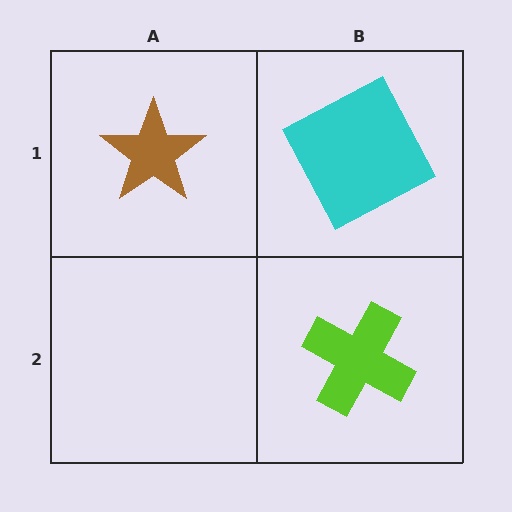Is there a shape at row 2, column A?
No, that cell is empty.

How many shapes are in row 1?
2 shapes.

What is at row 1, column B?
A cyan square.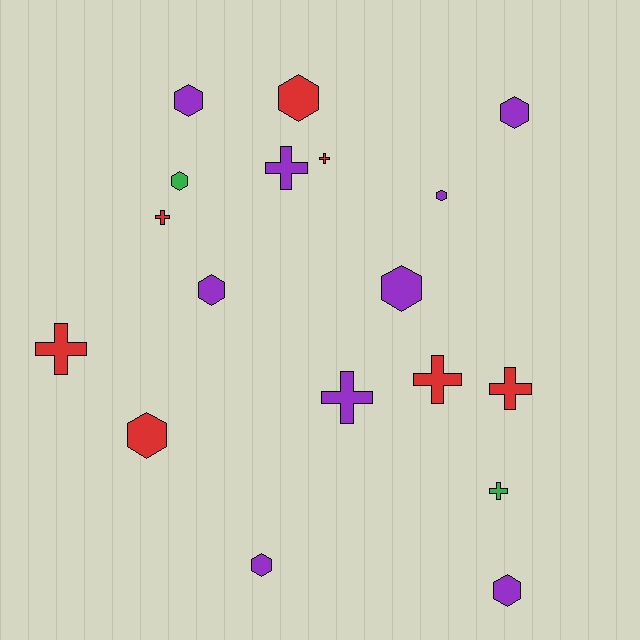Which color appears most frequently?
Purple, with 9 objects.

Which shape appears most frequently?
Hexagon, with 10 objects.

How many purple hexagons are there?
There are 7 purple hexagons.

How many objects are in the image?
There are 18 objects.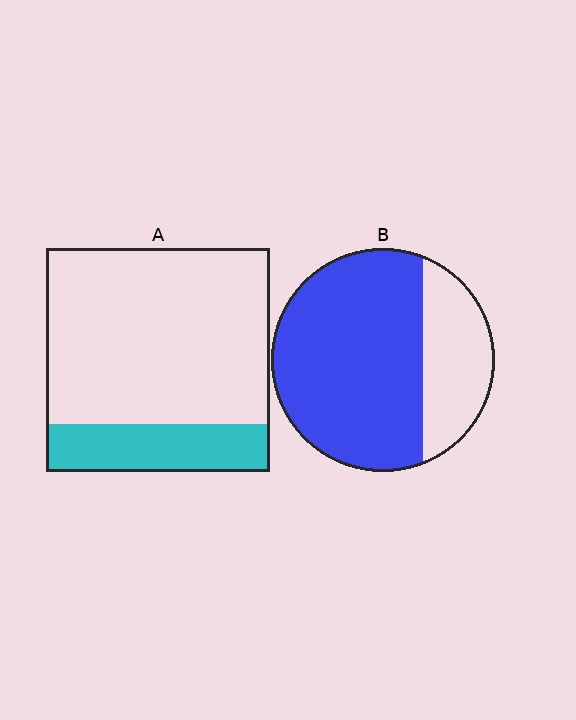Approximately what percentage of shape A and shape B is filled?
A is approximately 20% and B is approximately 70%.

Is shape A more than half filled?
No.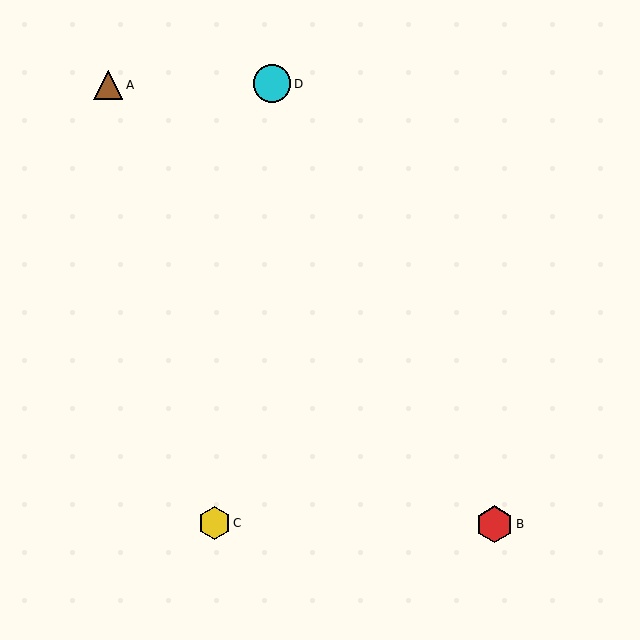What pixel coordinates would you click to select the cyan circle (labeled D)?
Click at (272, 84) to select the cyan circle D.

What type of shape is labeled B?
Shape B is a red hexagon.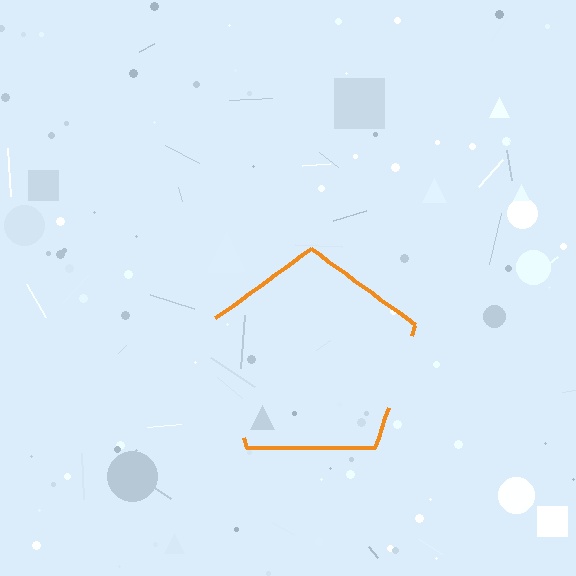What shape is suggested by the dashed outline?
The dashed outline suggests a pentagon.